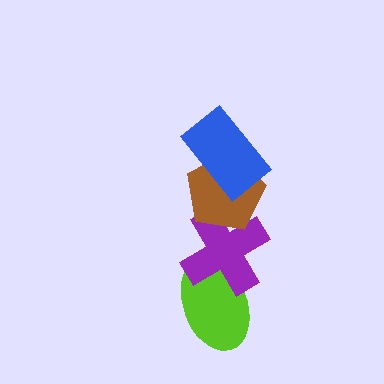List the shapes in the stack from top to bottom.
From top to bottom: the blue rectangle, the brown pentagon, the purple cross, the lime ellipse.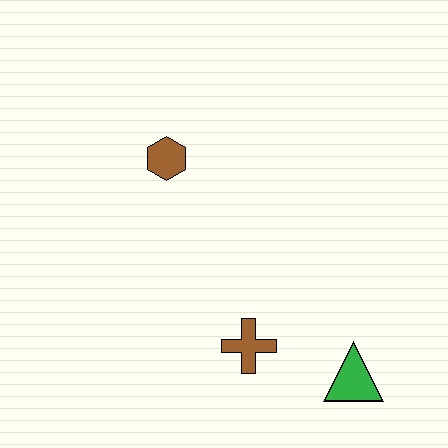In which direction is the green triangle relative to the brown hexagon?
The green triangle is below the brown hexagon.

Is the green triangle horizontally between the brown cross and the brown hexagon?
No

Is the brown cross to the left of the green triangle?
Yes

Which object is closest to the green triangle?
The brown cross is closest to the green triangle.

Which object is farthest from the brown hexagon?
The green triangle is farthest from the brown hexagon.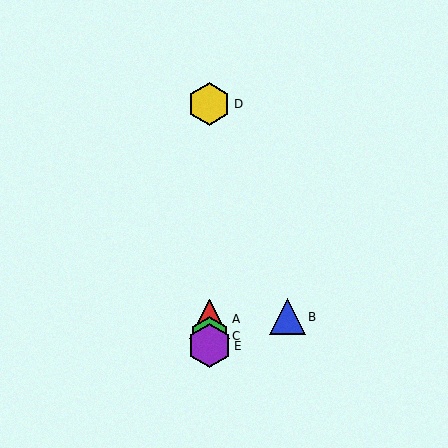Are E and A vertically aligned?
Yes, both are at x≈209.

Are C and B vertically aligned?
No, C is at x≈209 and B is at x≈288.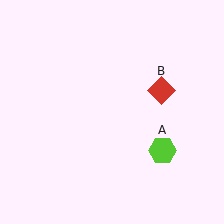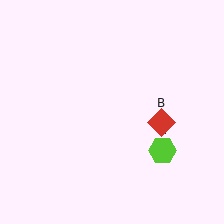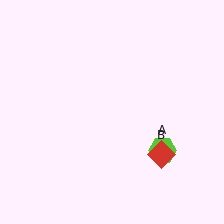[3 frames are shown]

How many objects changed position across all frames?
1 object changed position: red diamond (object B).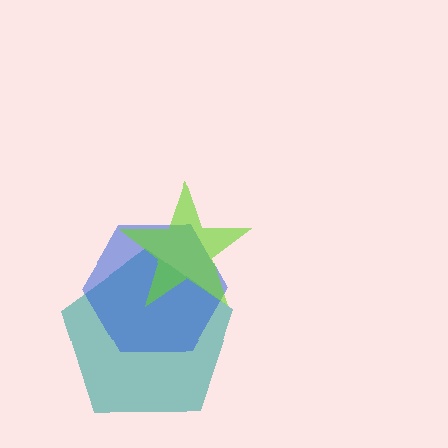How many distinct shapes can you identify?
There are 3 distinct shapes: a teal pentagon, a blue hexagon, a lime star.